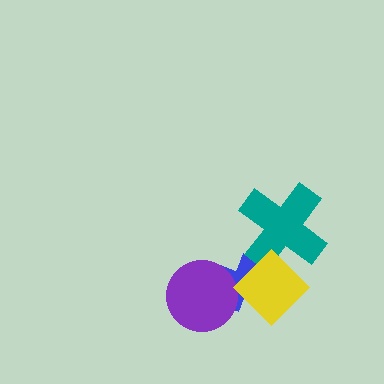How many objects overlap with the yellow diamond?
2 objects overlap with the yellow diamond.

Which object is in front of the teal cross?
The yellow diamond is in front of the teal cross.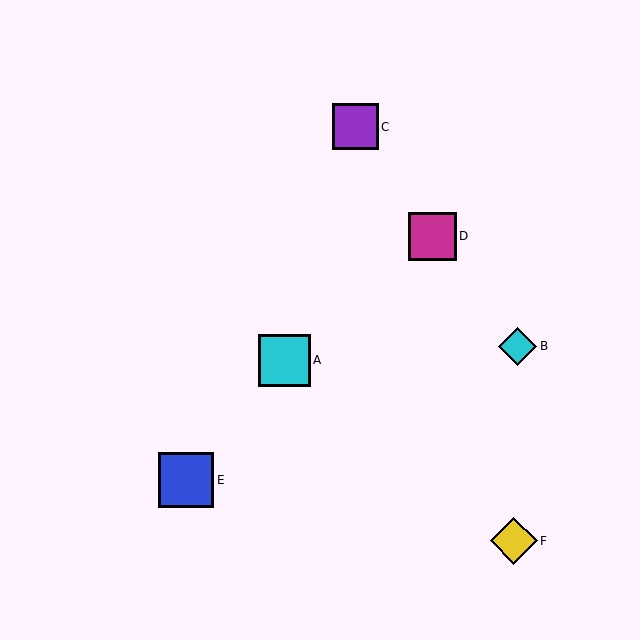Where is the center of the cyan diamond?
The center of the cyan diamond is at (518, 346).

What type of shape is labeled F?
Shape F is a yellow diamond.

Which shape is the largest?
The blue square (labeled E) is the largest.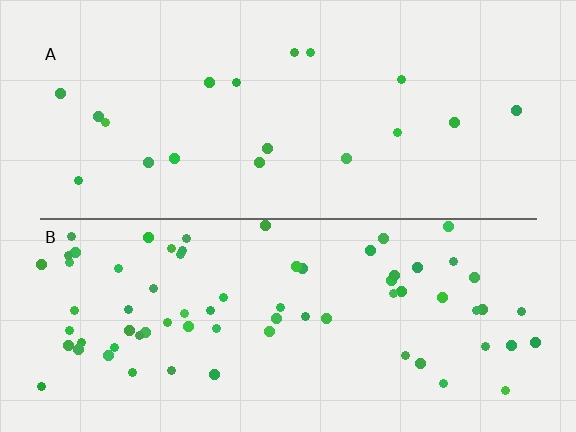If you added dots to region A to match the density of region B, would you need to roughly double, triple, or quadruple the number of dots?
Approximately quadruple.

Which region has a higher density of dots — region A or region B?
B (the bottom).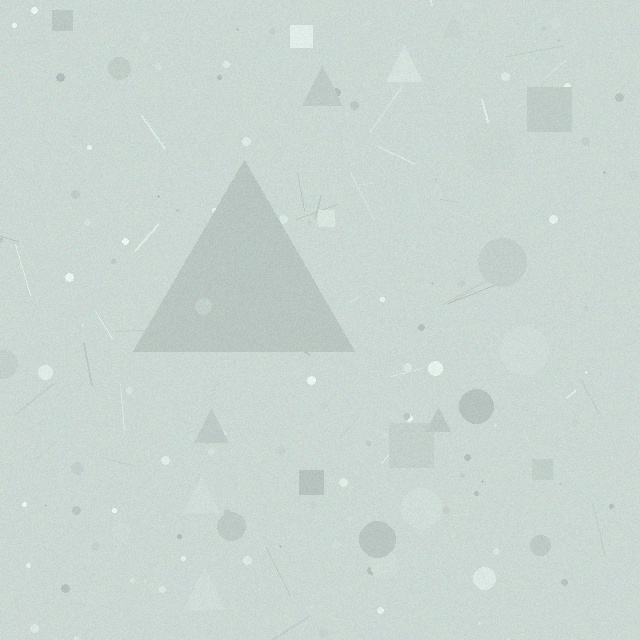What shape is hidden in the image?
A triangle is hidden in the image.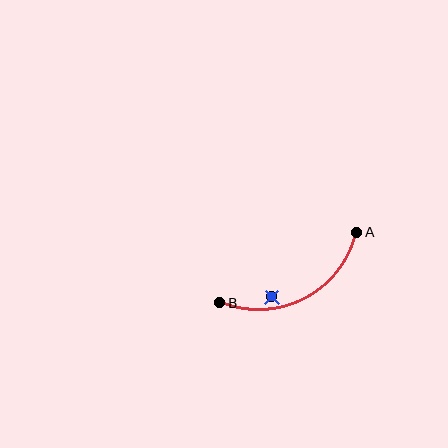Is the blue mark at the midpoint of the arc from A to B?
No — the blue mark does not lie on the arc at all. It sits slightly inside the curve.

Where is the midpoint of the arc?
The arc midpoint is the point on the curve farthest from the straight line joining A and B. It sits below that line.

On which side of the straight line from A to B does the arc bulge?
The arc bulges below the straight line connecting A and B.